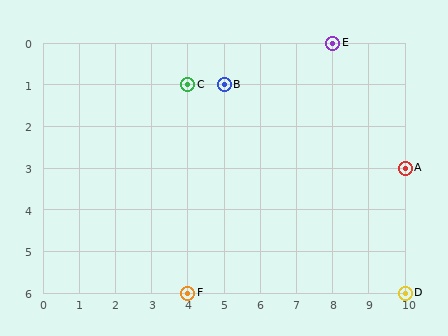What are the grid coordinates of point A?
Point A is at grid coordinates (10, 3).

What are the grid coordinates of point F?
Point F is at grid coordinates (4, 6).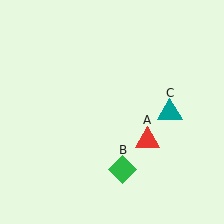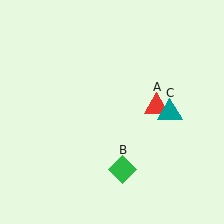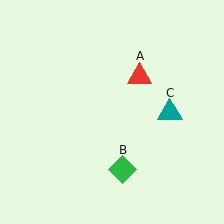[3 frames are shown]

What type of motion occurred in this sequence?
The red triangle (object A) rotated counterclockwise around the center of the scene.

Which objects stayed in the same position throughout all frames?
Green diamond (object B) and teal triangle (object C) remained stationary.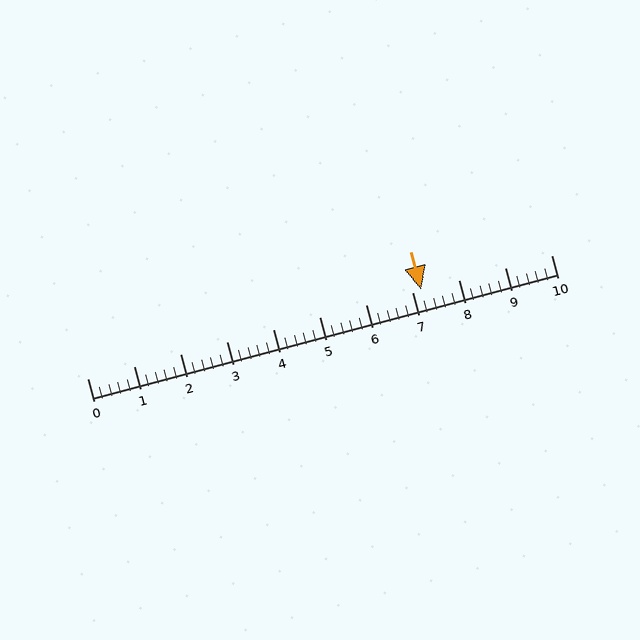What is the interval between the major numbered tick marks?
The major tick marks are spaced 1 units apart.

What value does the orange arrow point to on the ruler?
The orange arrow points to approximately 7.2.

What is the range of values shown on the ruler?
The ruler shows values from 0 to 10.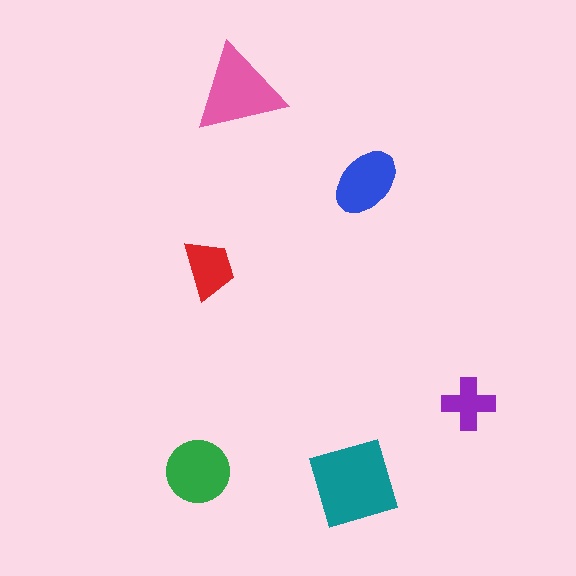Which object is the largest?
The teal diamond.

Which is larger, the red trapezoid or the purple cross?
The red trapezoid.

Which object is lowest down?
The teal diamond is bottommost.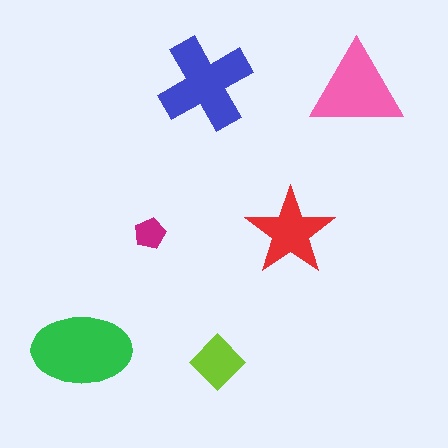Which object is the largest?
The green ellipse.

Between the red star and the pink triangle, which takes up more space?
The pink triangle.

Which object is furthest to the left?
The green ellipse is leftmost.